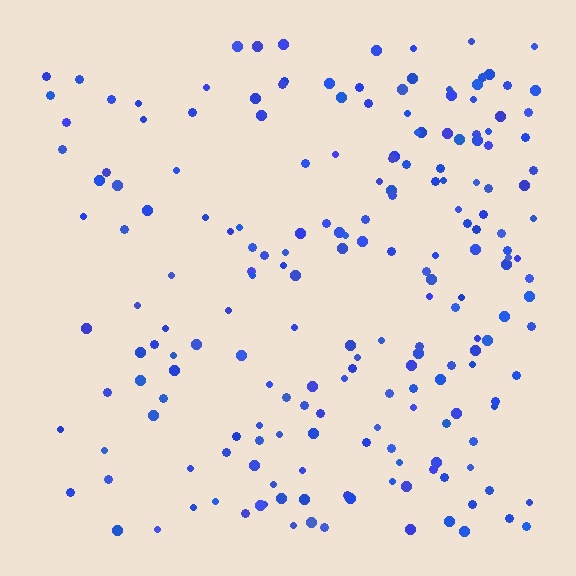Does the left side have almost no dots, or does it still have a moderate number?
Still a moderate number, just noticeably fewer than the right.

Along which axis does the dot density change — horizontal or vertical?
Horizontal.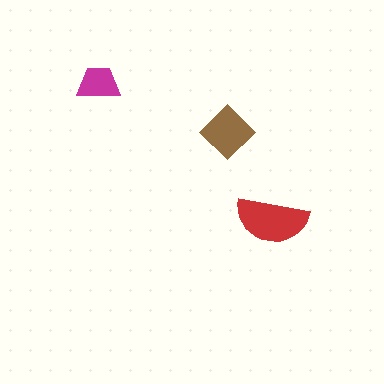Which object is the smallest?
The magenta trapezoid.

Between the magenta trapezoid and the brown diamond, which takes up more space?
The brown diamond.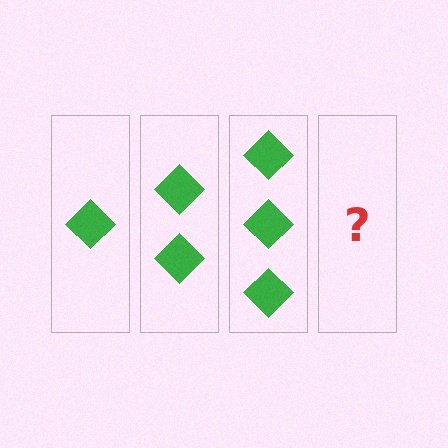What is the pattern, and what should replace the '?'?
The pattern is that each step adds one more diamond. The '?' should be 4 diamonds.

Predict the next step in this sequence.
The next step is 4 diamonds.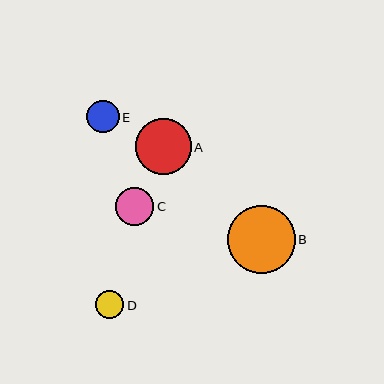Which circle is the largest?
Circle B is the largest with a size of approximately 68 pixels.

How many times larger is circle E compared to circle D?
Circle E is approximately 1.1 times the size of circle D.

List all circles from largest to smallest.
From largest to smallest: B, A, C, E, D.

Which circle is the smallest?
Circle D is the smallest with a size of approximately 28 pixels.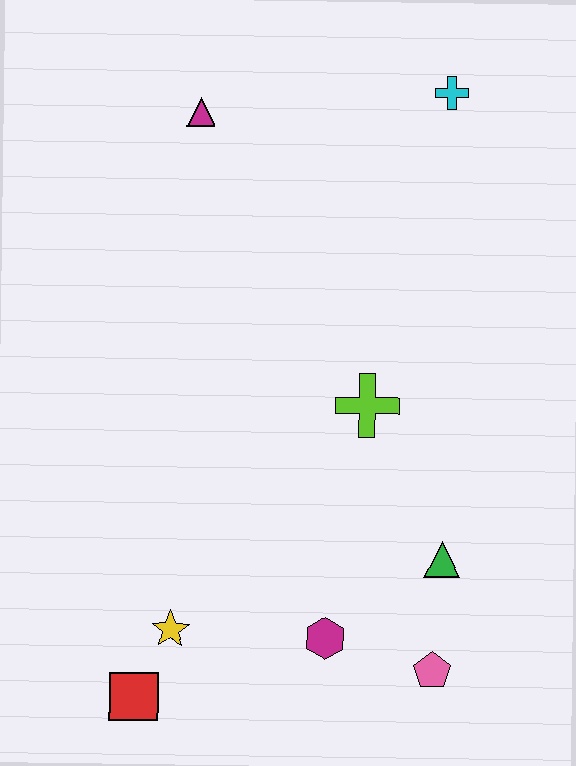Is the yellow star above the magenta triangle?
No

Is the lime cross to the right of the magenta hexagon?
Yes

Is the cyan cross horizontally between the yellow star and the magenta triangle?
No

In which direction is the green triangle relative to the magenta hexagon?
The green triangle is to the right of the magenta hexagon.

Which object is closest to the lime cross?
The green triangle is closest to the lime cross.